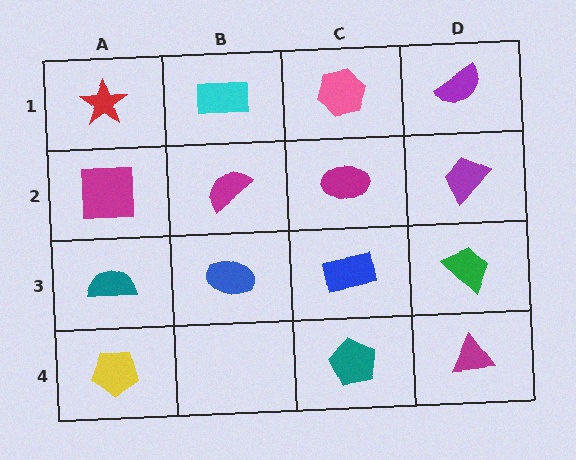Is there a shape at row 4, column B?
No, that cell is empty.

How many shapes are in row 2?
4 shapes.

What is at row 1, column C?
A pink hexagon.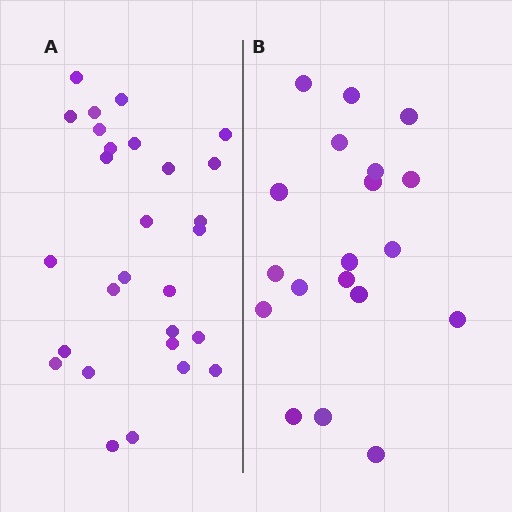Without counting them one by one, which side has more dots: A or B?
Region A (the left region) has more dots.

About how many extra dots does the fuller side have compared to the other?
Region A has roughly 8 or so more dots than region B.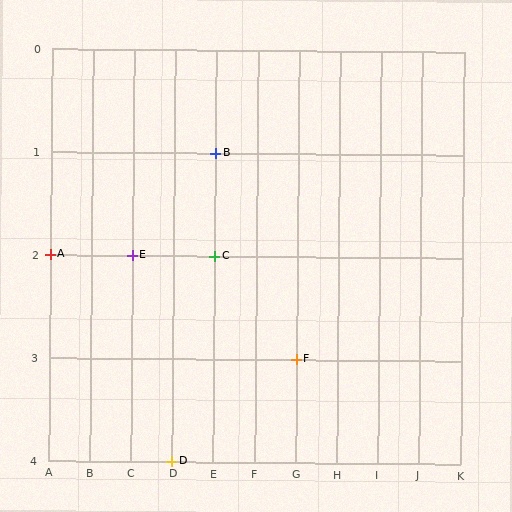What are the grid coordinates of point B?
Point B is at grid coordinates (E, 1).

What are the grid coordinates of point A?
Point A is at grid coordinates (A, 2).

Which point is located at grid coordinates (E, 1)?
Point B is at (E, 1).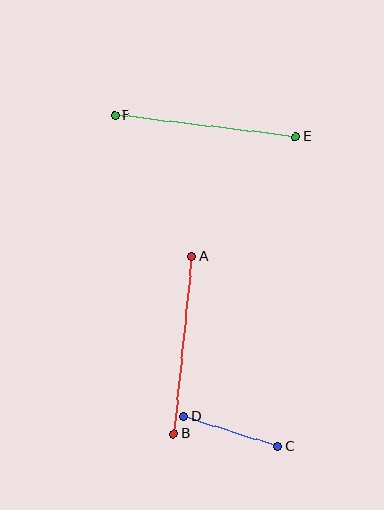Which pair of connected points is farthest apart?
Points E and F are farthest apart.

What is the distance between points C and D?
The distance is approximately 98 pixels.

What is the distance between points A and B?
The distance is approximately 178 pixels.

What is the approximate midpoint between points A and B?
The midpoint is at approximately (183, 345) pixels.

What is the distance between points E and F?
The distance is approximately 182 pixels.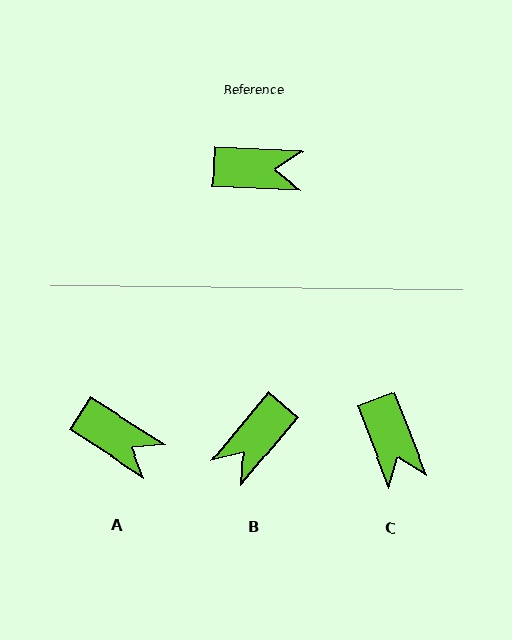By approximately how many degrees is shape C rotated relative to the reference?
Approximately 66 degrees clockwise.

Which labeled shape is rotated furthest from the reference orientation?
B, about 127 degrees away.